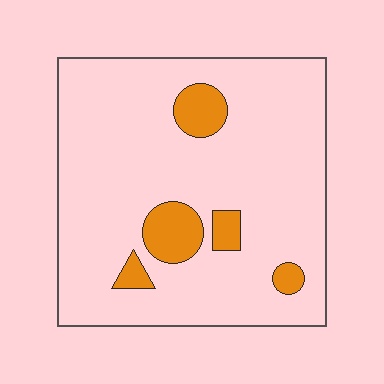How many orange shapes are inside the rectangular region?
5.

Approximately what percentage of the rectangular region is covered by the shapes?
Approximately 10%.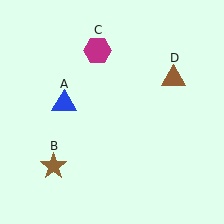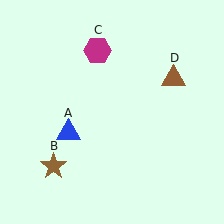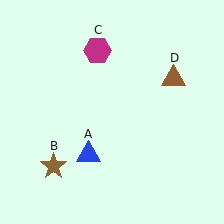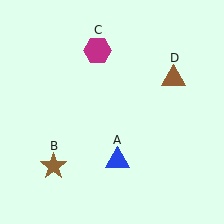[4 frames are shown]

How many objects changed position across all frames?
1 object changed position: blue triangle (object A).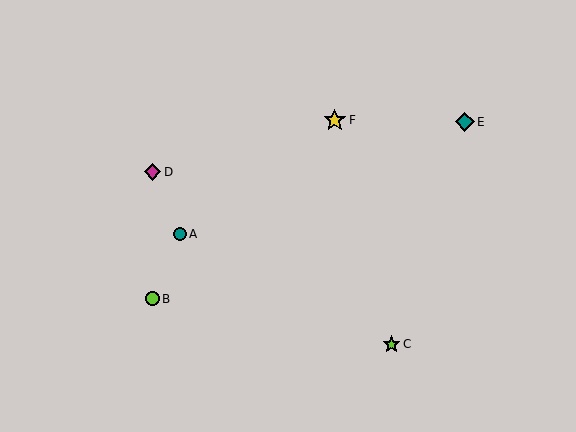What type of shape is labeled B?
Shape B is a lime circle.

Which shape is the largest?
The yellow star (labeled F) is the largest.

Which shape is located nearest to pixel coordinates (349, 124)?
The yellow star (labeled F) at (335, 120) is nearest to that location.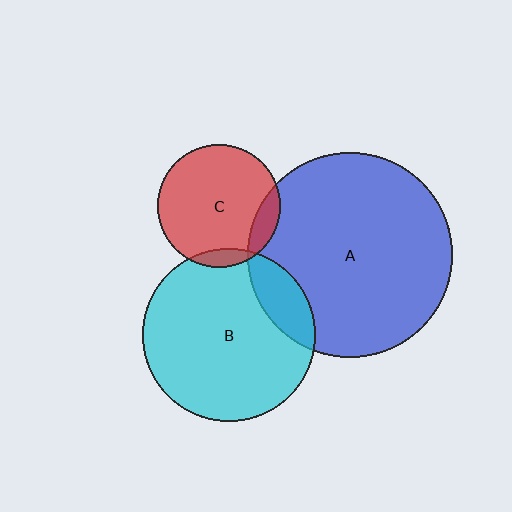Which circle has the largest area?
Circle A (blue).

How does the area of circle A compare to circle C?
Approximately 2.8 times.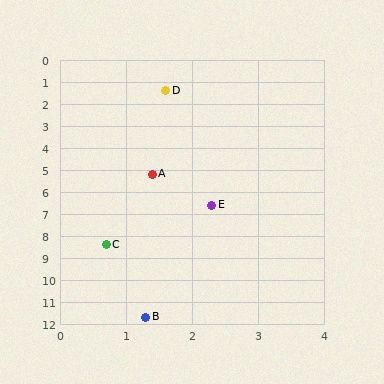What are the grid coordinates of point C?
Point C is at approximately (0.7, 8.4).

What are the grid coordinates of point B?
Point B is at approximately (1.3, 11.7).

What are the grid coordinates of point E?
Point E is at approximately (2.3, 6.6).